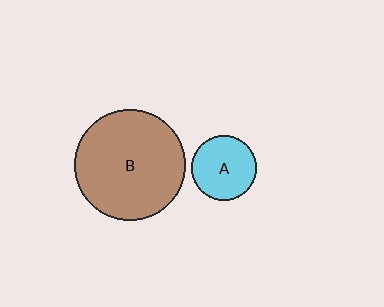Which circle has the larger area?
Circle B (brown).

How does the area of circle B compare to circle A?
Approximately 2.9 times.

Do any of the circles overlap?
No, none of the circles overlap.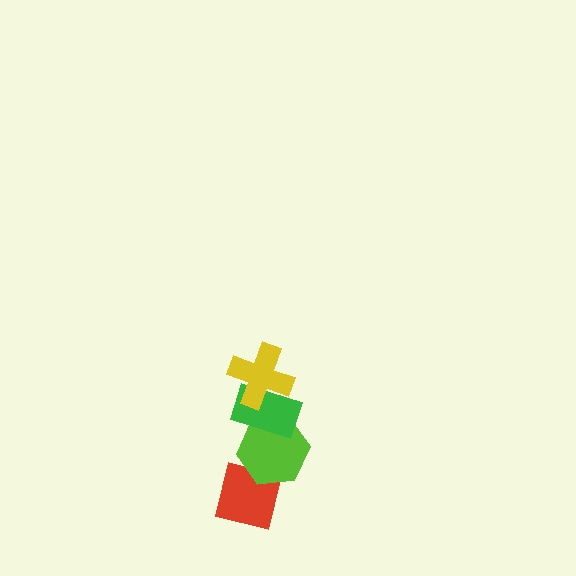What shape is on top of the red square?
The lime hexagon is on top of the red square.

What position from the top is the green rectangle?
The green rectangle is 2nd from the top.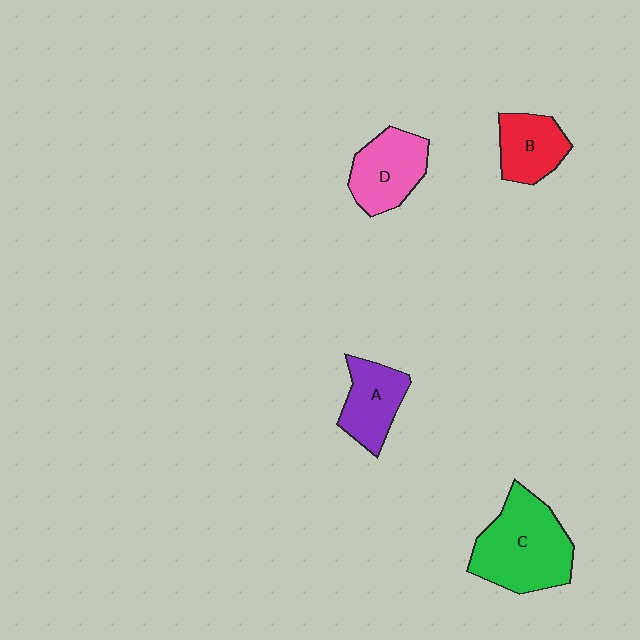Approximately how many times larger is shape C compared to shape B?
Approximately 1.9 times.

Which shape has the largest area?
Shape C (green).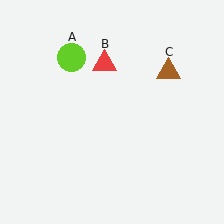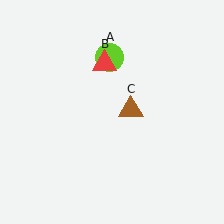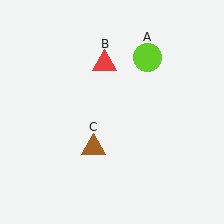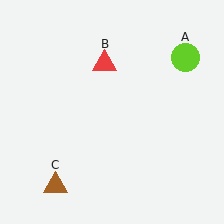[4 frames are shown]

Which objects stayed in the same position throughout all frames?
Red triangle (object B) remained stationary.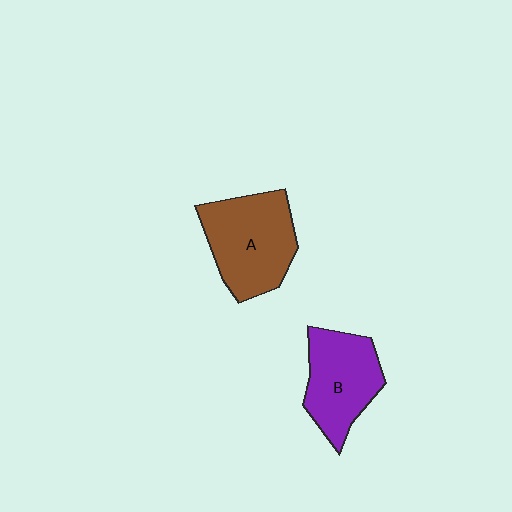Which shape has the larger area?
Shape A (brown).